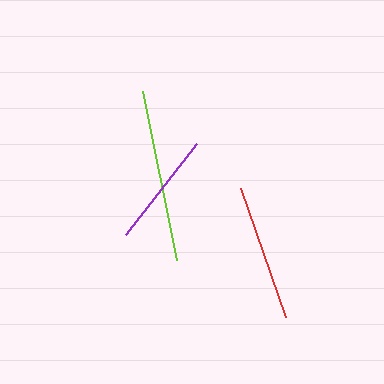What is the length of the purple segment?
The purple segment is approximately 115 pixels long.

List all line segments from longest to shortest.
From longest to shortest: lime, red, purple.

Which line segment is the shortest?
The purple line is the shortest at approximately 115 pixels.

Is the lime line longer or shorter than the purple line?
The lime line is longer than the purple line.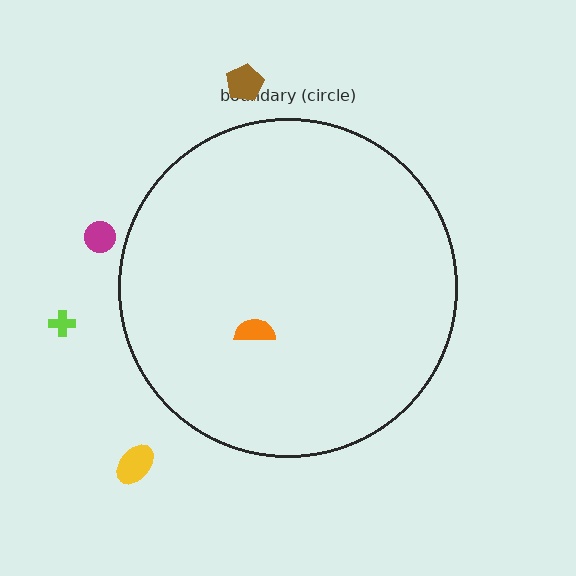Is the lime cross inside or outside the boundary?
Outside.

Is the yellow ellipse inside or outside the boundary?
Outside.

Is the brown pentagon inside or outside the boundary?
Outside.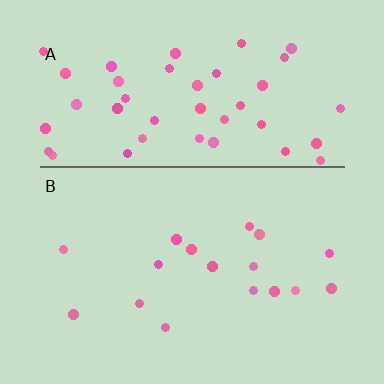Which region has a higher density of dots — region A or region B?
A (the top).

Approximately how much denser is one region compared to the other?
Approximately 2.7× — region A over region B.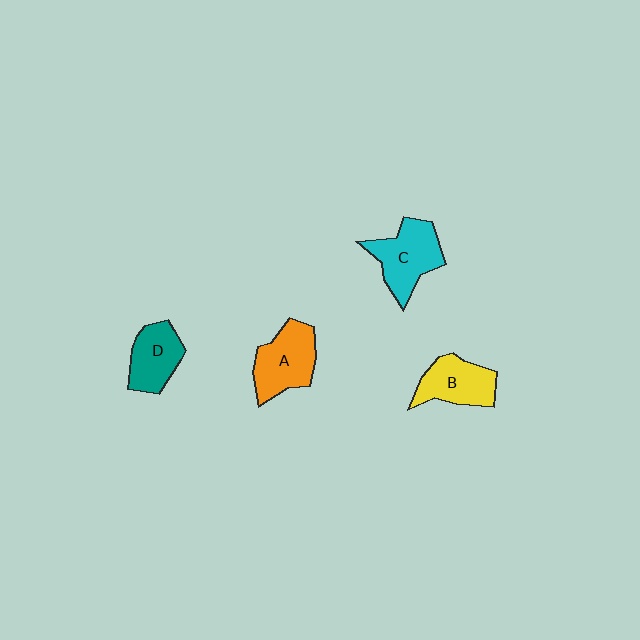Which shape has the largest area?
Shape C (cyan).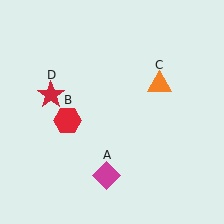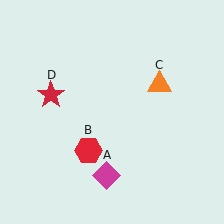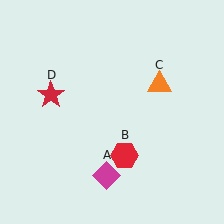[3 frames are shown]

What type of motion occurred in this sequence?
The red hexagon (object B) rotated counterclockwise around the center of the scene.